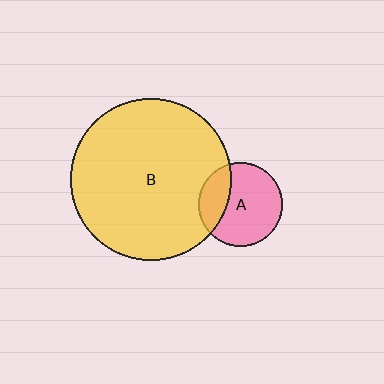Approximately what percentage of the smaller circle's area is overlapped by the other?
Approximately 25%.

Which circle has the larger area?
Circle B (yellow).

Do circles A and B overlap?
Yes.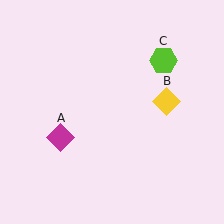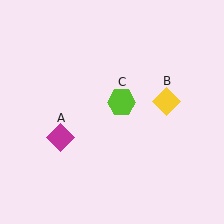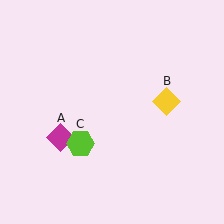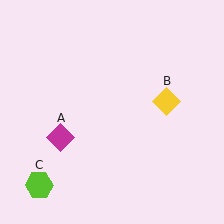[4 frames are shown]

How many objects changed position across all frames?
1 object changed position: lime hexagon (object C).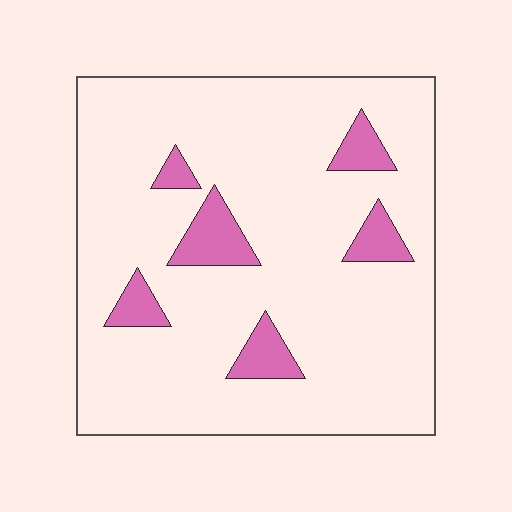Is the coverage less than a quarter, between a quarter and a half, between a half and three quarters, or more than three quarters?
Less than a quarter.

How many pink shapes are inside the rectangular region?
6.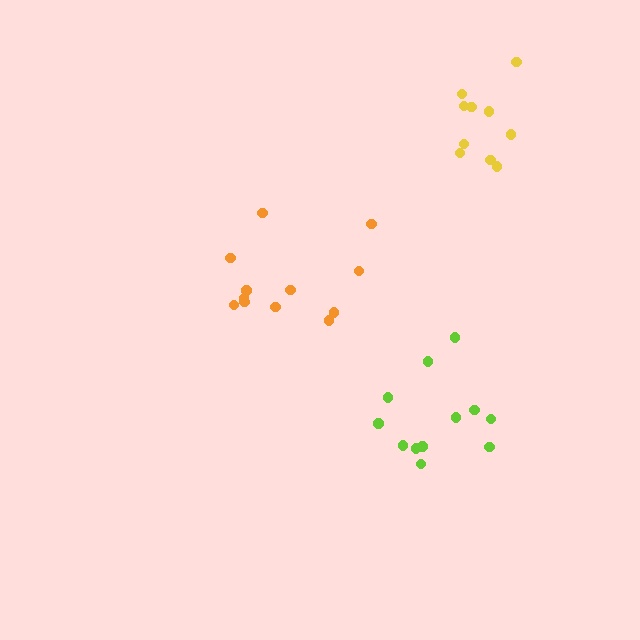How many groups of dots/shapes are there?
There are 3 groups.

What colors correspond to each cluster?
The clusters are colored: lime, yellow, orange.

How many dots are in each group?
Group 1: 12 dots, Group 2: 10 dots, Group 3: 12 dots (34 total).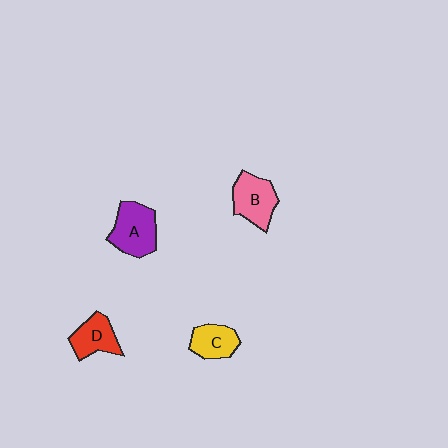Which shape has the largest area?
Shape A (purple).